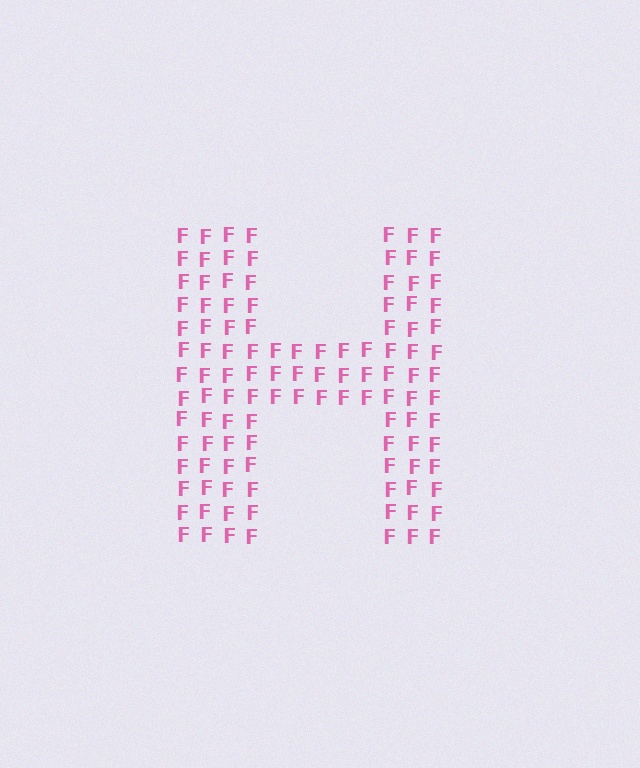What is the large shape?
The large shape is the letter H.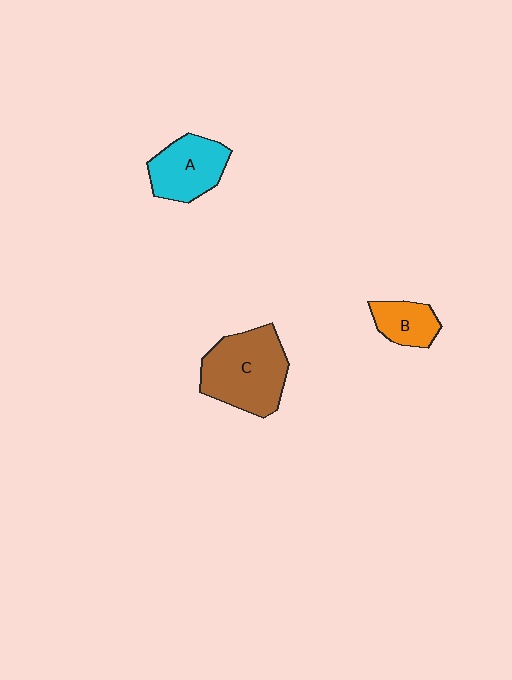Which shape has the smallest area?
Shape B (orange).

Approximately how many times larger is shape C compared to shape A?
Approximately 1.5 times.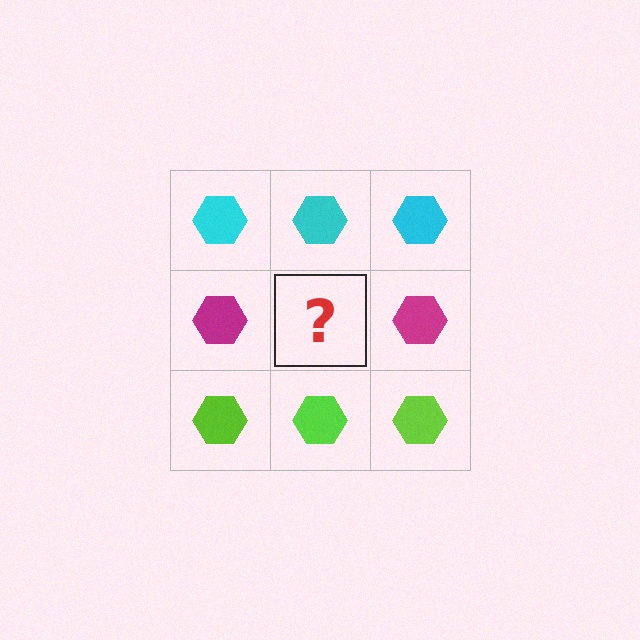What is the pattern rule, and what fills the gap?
The rule is that each row has a consistent color. The gap should be filled with a magenta hexagon.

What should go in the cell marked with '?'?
The missing cell should contain a magenta hexagon.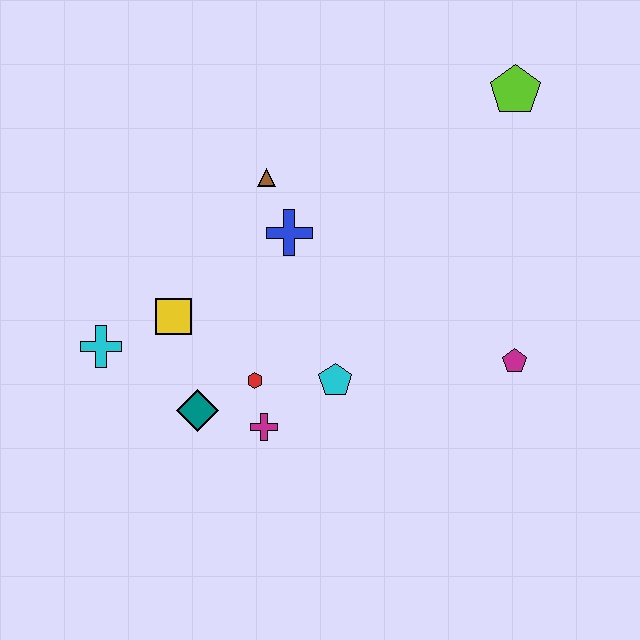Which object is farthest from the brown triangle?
The magenta pentagon is farthest from the brown triangle.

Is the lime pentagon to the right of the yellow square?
Yes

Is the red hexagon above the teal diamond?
Yes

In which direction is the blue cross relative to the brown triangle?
The blue cross is below the brown triangle.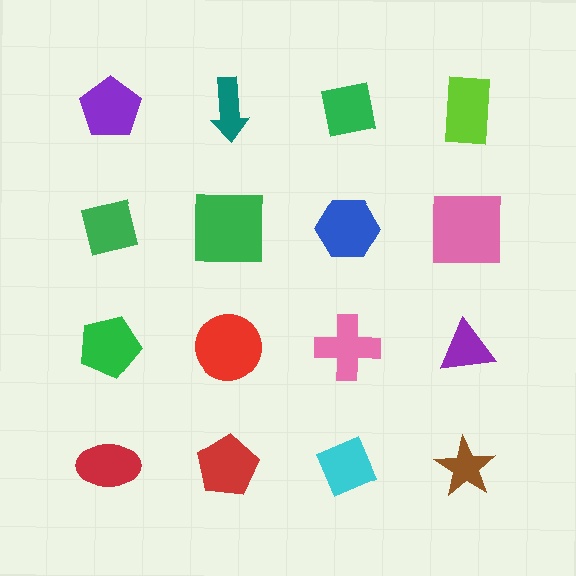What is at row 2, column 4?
A pink square.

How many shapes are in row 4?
4 shapes.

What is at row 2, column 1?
A green square.